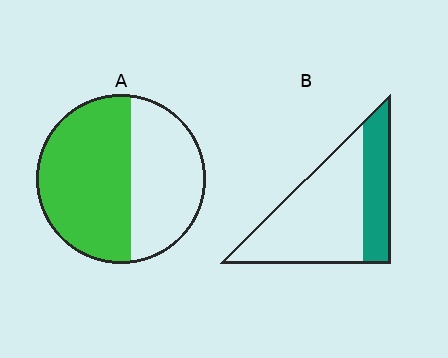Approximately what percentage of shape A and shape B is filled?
A is approximately 55% and B is approximately 30%.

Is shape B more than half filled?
No.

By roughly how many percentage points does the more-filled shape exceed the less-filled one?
By roughly 30 percentage points (A over B).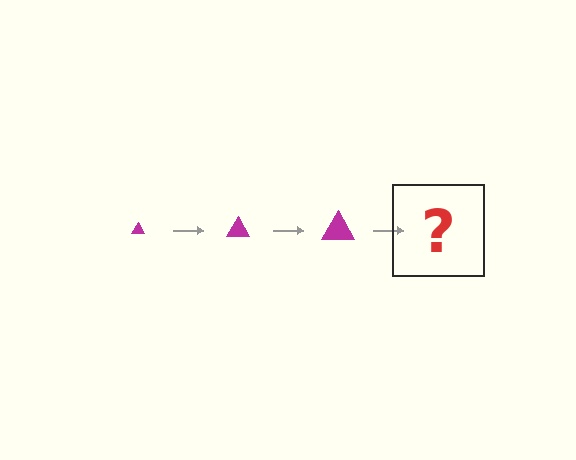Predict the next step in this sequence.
The next step is a magenta triangle, larger than the previous one.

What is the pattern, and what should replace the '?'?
The pattern is that the triangle gets progressively larger each step. The '?' should be a magenta triangle, larger than the previous one.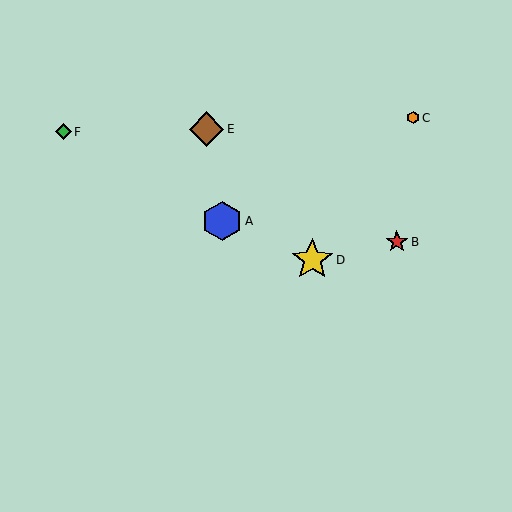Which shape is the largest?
The yellow star (labeled D) is the largest.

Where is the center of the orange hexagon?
The center of the orange hexagon is at (413, 118).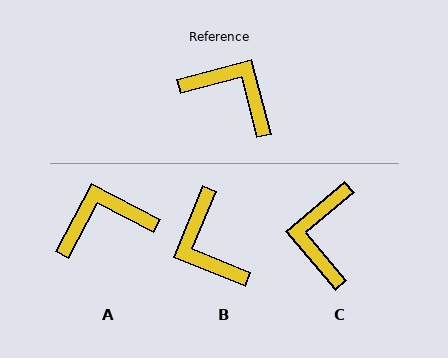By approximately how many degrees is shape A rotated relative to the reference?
Approximately 48 degrees counter-clockwise.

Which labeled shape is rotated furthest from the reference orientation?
B, about 143 degrees away.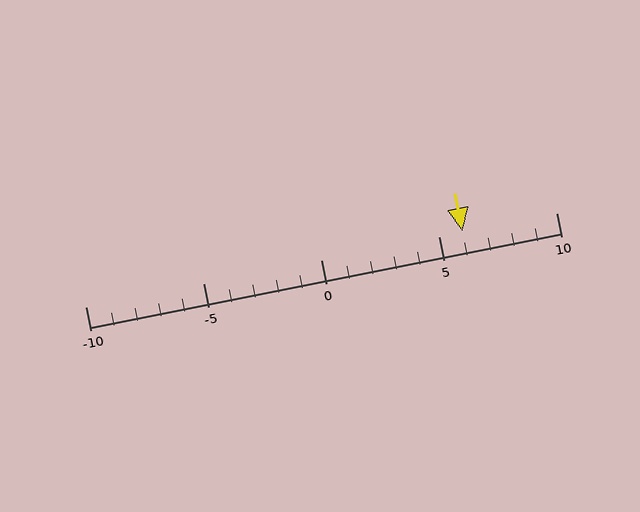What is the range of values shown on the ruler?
The ruler shows values from -10 to 10.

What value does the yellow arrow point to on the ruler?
The yellow arrow points to approximately 6.